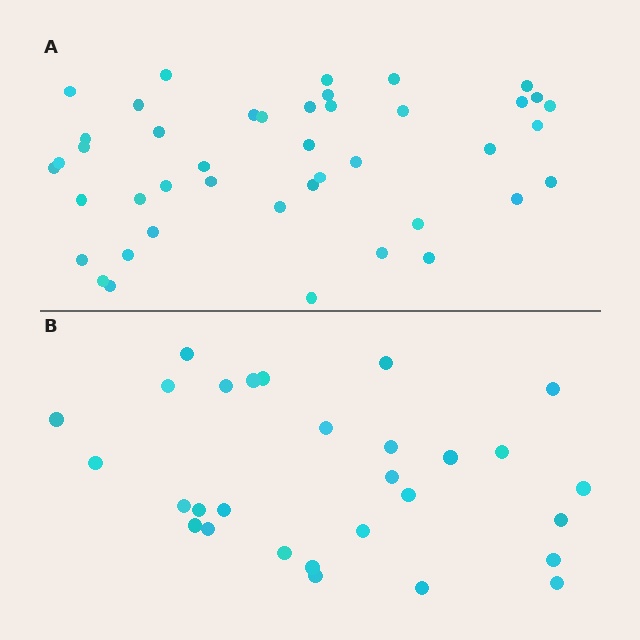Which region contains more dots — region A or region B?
Region A (the top region) has more dots.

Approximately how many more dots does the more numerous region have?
Region A has approximately 15 more dots than region B.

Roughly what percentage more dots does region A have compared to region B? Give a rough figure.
About 50% more.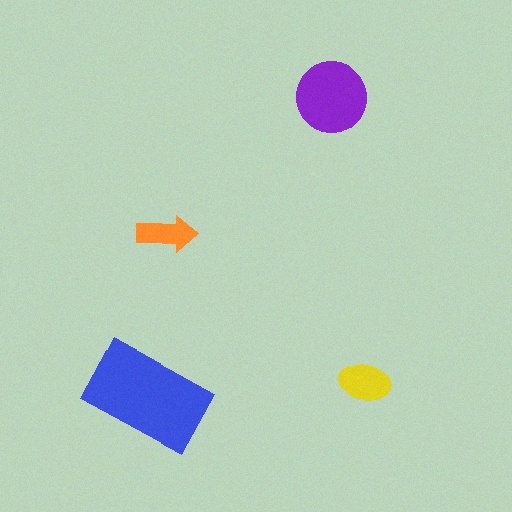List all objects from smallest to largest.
The orange arrow, the yellow ellipse, the purple circle, the blue rectangle.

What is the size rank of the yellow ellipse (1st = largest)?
3rd.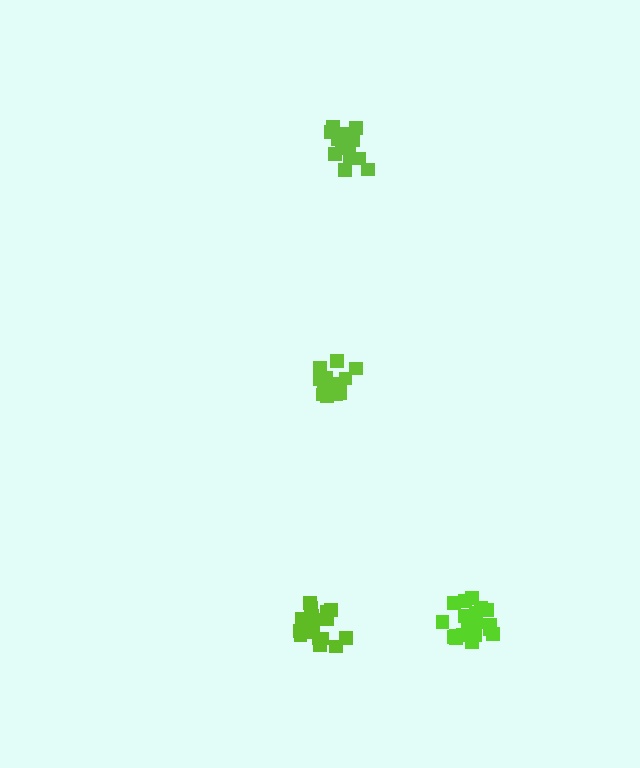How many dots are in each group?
Group 1: 19 dots, Group 2: 14 dots, Group 3: 15 dots, Group 4: 20 dots (68 total).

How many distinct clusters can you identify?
There are 4 distinct clusters.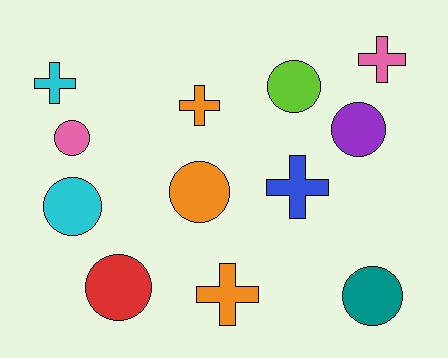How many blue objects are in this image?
There is 1 blue object.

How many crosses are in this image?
There are 5 crosses.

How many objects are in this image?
There are 12 objects.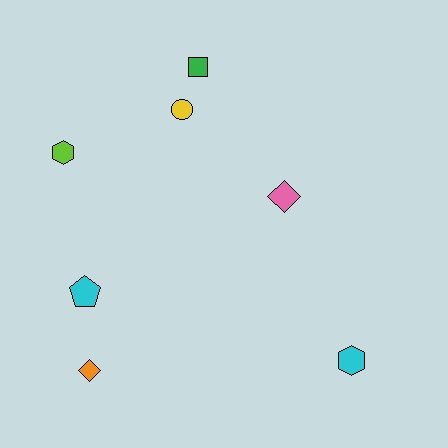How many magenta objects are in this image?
There are no magenta objects.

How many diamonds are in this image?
There are 2 diamonds.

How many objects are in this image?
There are 7 objects.